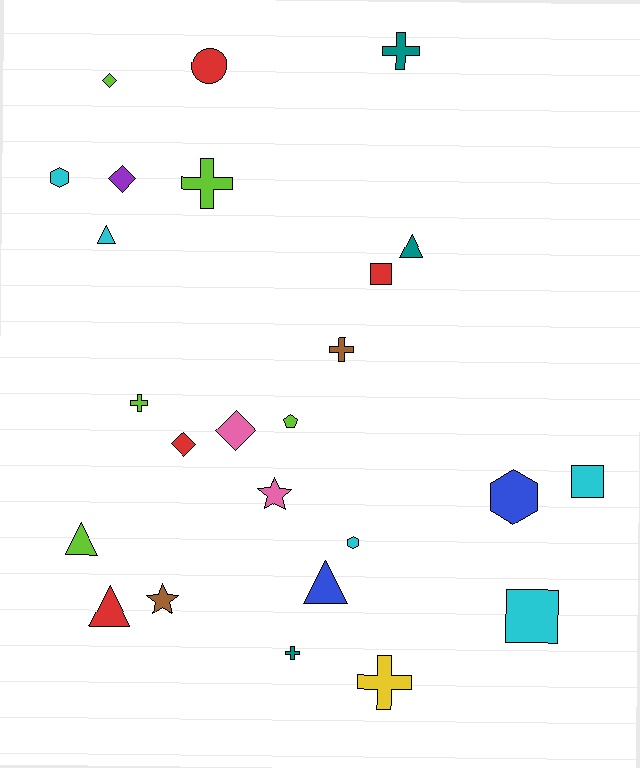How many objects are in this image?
There are 25 objects.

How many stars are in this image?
There are 2 stars.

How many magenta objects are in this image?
There are no magenta objects.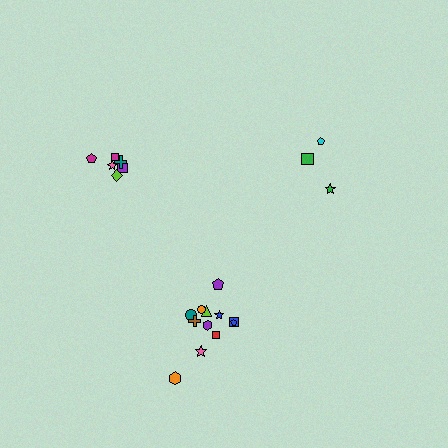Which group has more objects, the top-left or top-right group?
The top-left group.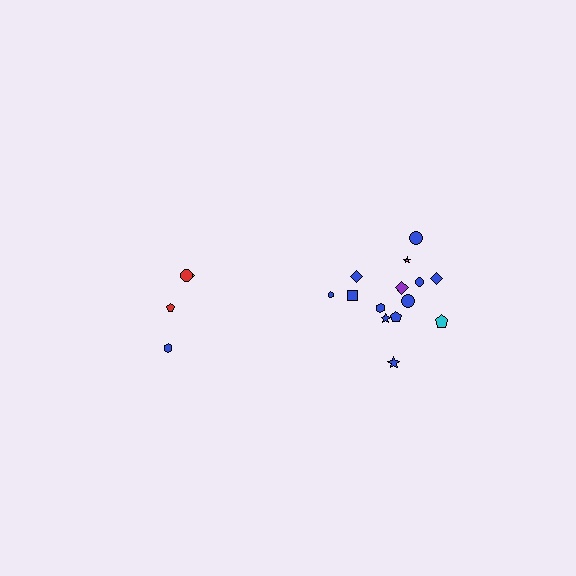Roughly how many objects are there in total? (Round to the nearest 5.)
Roughly 20 objects in total.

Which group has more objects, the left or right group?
The right group.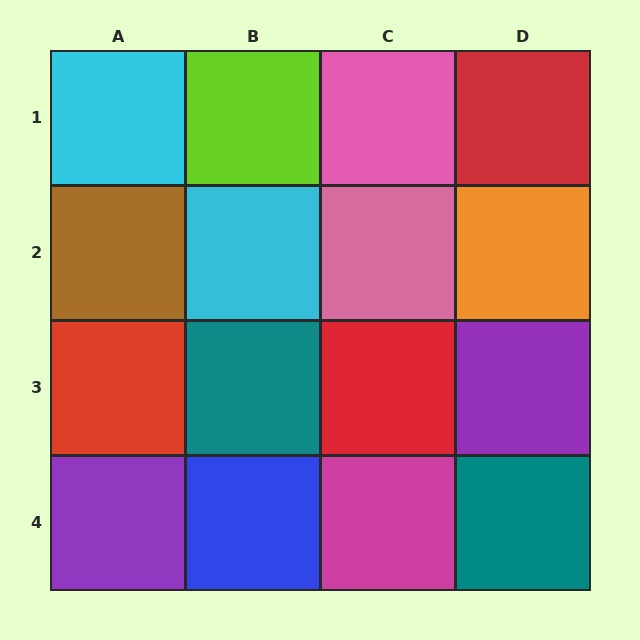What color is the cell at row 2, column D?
Orange.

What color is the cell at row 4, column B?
Blue.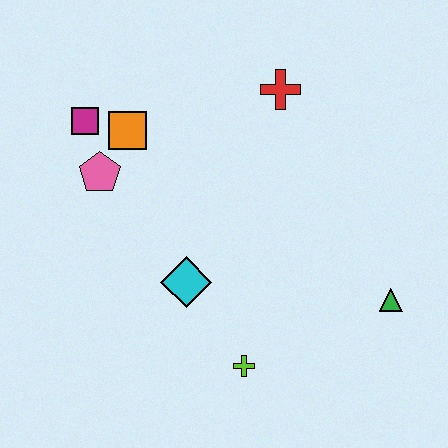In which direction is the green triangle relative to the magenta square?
The green triangle is to the right of the magenta square.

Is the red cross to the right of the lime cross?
Yes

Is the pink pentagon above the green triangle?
Yes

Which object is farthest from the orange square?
The green triangle is farthest from the orange square.